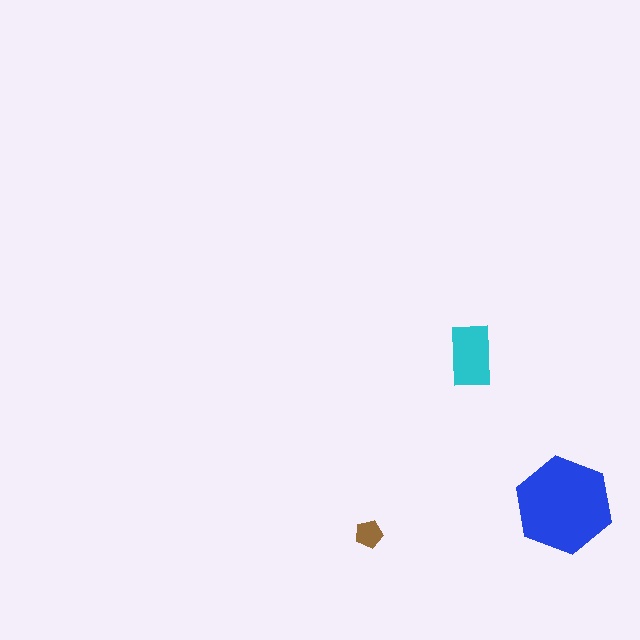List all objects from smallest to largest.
The brown pentagon, the cyan rectangle, the blue hexagon.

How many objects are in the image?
There are 3 objects in the image.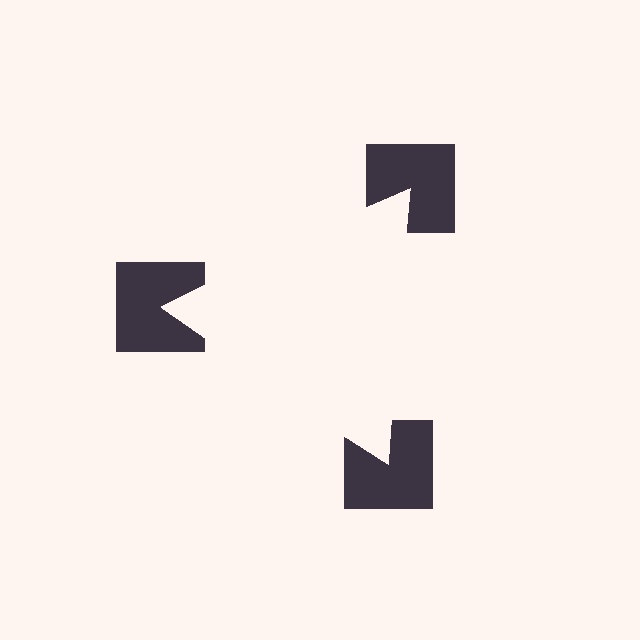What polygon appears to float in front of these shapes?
An illusory triangle — its edges are inferred from the aligned wedge cuts in the notched squares, not physically drawn.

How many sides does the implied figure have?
3 sides.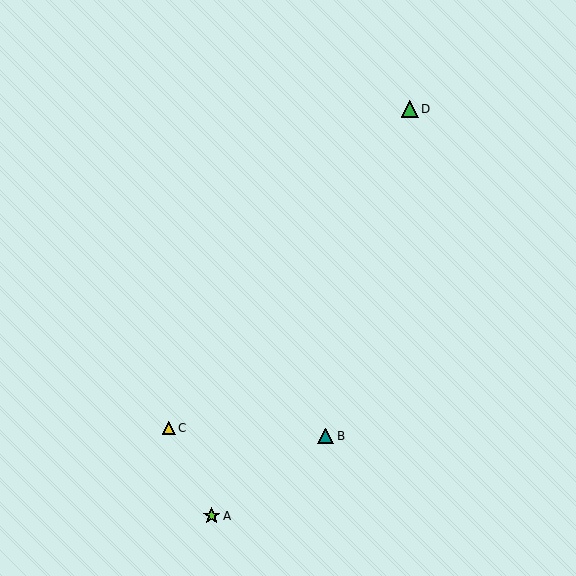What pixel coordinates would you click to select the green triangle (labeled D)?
Click at (410, 109) to select the green triangle D.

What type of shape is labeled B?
Shape B is a teal triangle.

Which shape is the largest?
The green triangle (labeled D) is the largest.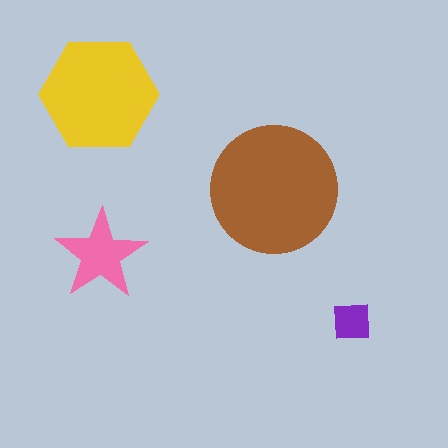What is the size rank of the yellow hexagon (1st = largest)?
2nd.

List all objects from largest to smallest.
The brown circle, the yellow hexagon, the pink star, the purple square.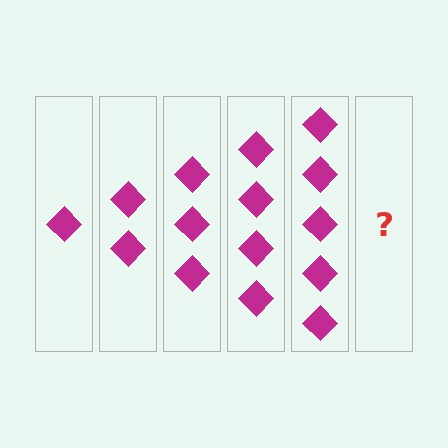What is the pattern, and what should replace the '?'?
The pattern is that each step adds one more diamond. The '?' should be 6 diamonds.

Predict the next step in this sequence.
The next step is 6 diamonds.